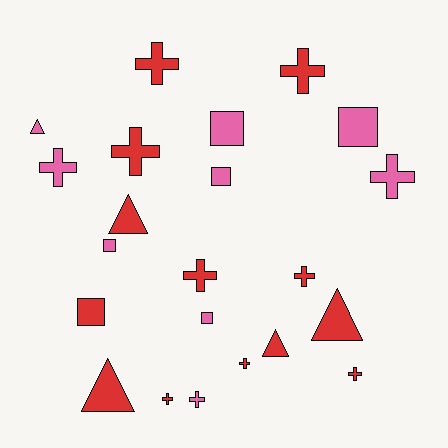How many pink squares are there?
There are 5 pink squares.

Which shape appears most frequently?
Cross, with 11 objects.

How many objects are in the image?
There are 22 objects.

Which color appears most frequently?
Red, with 13 objects.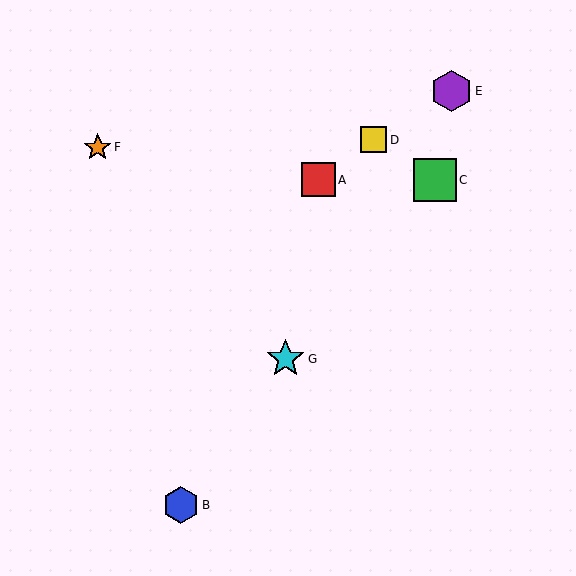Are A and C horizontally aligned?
Yes, both are at y≈180.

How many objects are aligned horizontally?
2 objects (A, C) are aligned horizontally.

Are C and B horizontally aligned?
No, C is at y≈180 and B is at y≈505.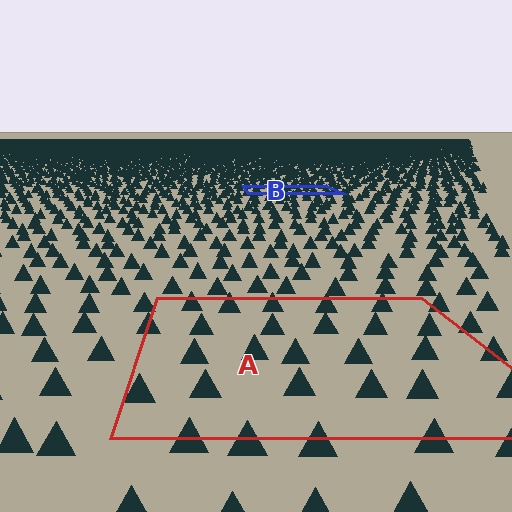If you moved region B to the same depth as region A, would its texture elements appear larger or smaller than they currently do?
They would appear larger. At a closer depth, the same texture elements are projected at a bigger on-screen size.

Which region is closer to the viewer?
Region A is closer. The texture elements there are larger and more spread out.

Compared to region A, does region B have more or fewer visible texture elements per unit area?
Region B has more texture elements per unit area — they are packed more densely because it is farther away.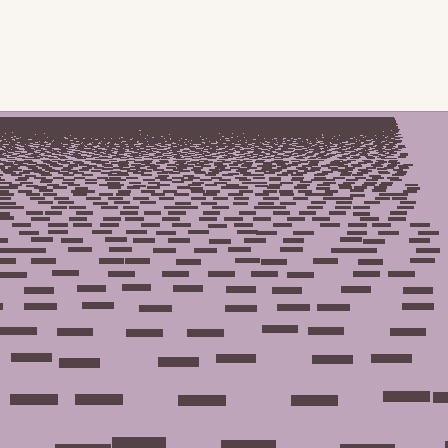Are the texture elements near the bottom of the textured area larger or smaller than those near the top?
Larger. Near the bottom, elements are closer to the viewer and appear at a bigger on-screen size.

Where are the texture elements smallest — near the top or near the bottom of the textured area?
Near the top.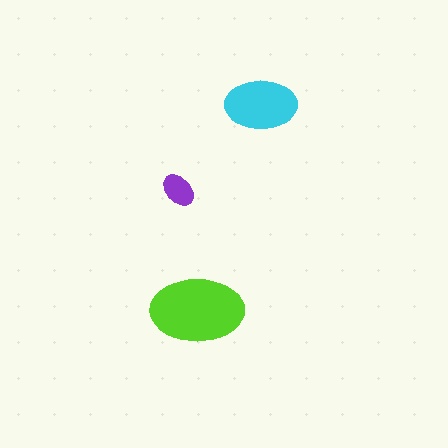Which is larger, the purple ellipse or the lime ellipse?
The lime one.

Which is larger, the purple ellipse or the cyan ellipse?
The cyan one.